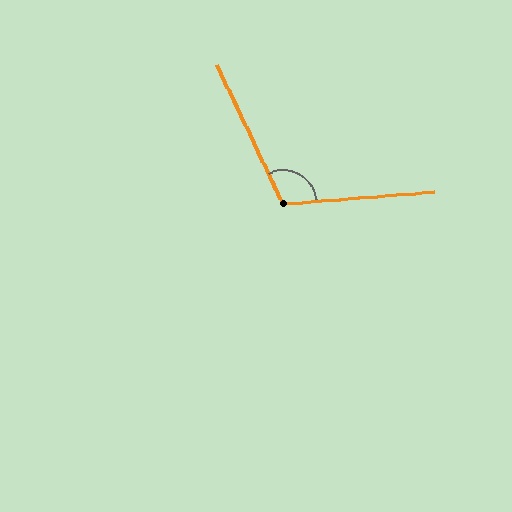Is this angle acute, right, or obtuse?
It is obtuse.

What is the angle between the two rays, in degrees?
Approximately 111 degrees.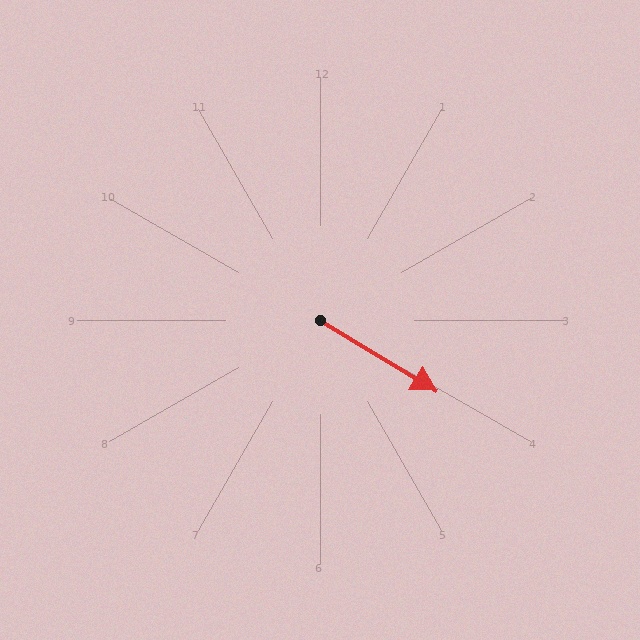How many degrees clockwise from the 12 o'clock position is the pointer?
Approximately 121 degrees.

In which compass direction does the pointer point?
Southeast.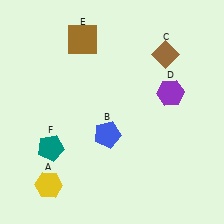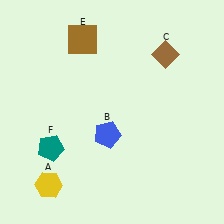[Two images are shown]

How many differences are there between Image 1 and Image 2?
There is 1 difference between the two images.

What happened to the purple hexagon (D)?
The purple hexagon (D) was removed in Image 2. It was in the top-right area of Image 1.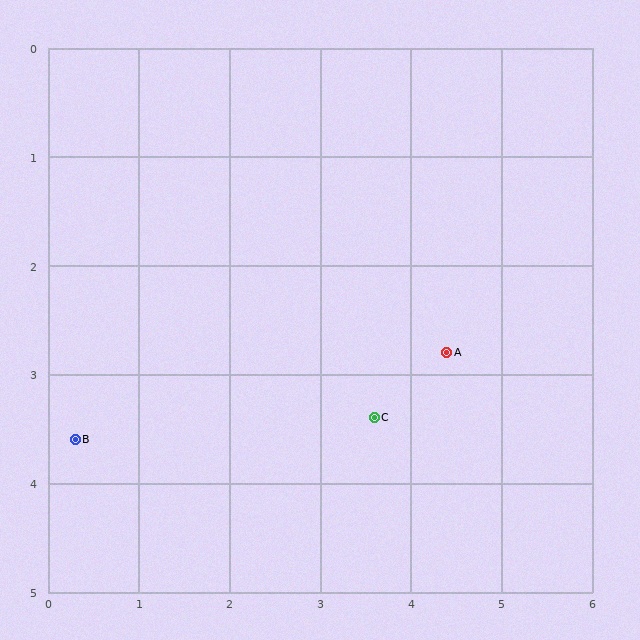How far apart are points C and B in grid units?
Points C and B are about 3.3 grid units apart.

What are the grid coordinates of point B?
Point B is at approximately (0.3, 3.6).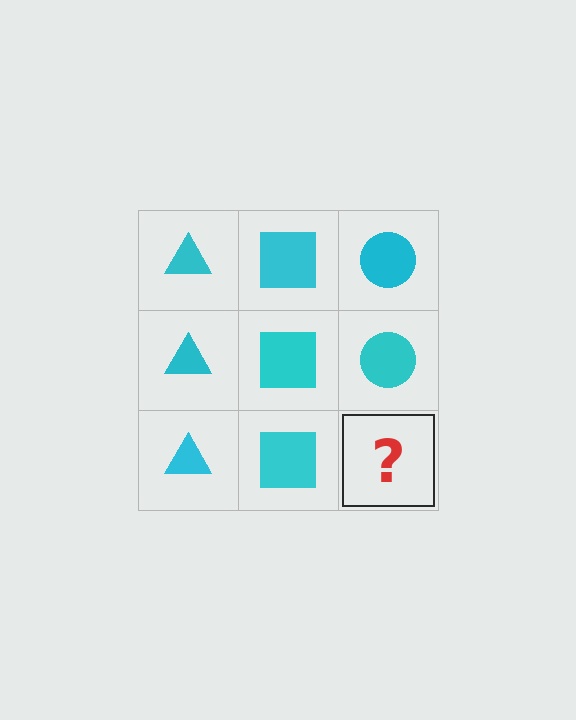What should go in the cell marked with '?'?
The missing cell should contain a cyan circle.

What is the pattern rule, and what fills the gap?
The rule is that each column has a consistent shape. The gap should be filled with a cyan circle.